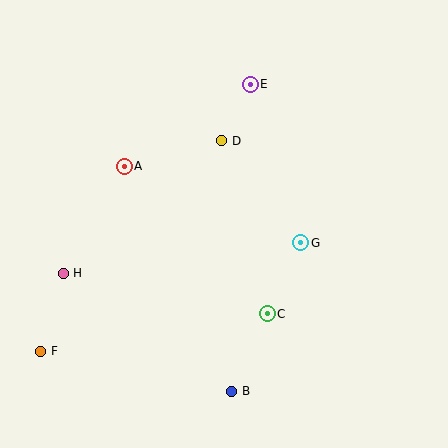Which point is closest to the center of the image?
Point G at (301, 243) is closest to the center.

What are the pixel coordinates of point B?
Point B is at (232, 391).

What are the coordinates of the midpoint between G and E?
The midpoint between G and E is at (275, 164).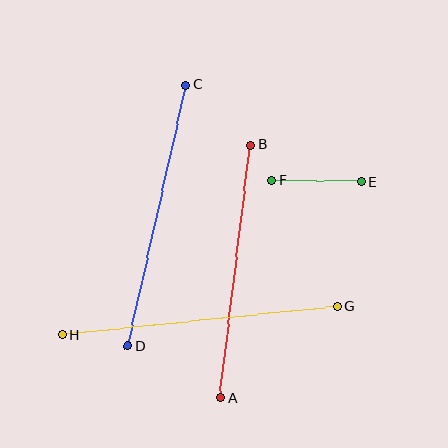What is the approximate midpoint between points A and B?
The midpoint is at approximately (236, 271) pixels.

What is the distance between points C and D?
The distance is approximately 268 pixels.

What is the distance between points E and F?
The distance is approximately 90 pixels.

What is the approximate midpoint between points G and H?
The midpoint is at approximately (200, 321) pixels.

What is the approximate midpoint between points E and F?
The midpoint is at approximately (317, 181) pixels.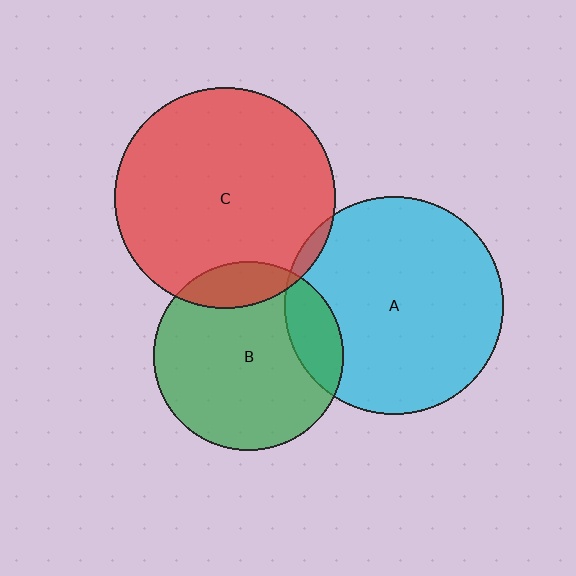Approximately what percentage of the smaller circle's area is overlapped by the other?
Approximately 15%.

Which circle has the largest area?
Circle C (red).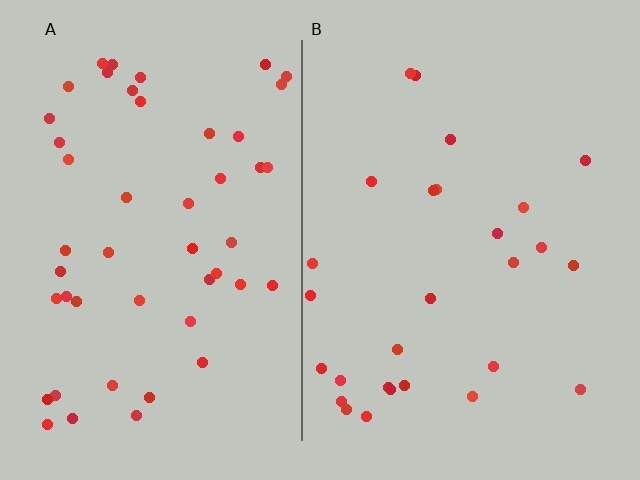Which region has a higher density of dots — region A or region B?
A (the left).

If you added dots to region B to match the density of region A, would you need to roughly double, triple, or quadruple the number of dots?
Approximately double.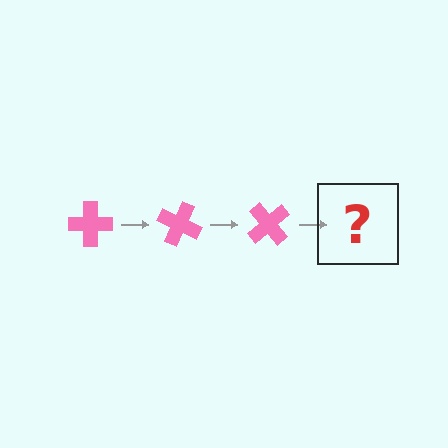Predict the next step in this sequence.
The next step is a pink cross rotated 75 degrees.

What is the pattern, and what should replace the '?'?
The pattern is that the cross rotates 25 degrees each step. The '?' should be a pink cross rotated 75 degrees.